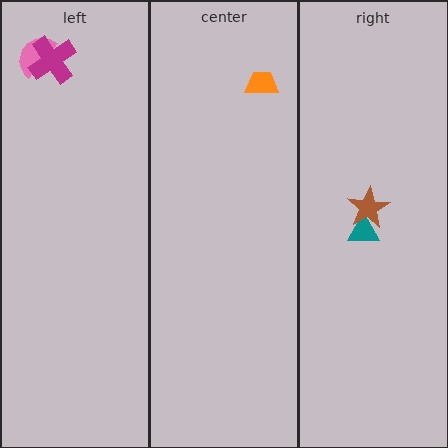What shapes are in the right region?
The teal triangle, the brown star.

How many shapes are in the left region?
2.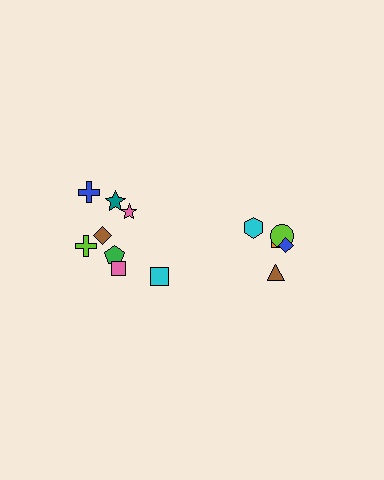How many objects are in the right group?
There are 5 objects.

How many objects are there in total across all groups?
There are 13 objects.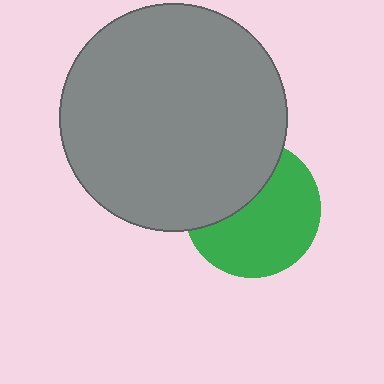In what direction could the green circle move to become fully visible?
The green circle could move toward the lower-right. That would shift it out from behind the gray circle entirely.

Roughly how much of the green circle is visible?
About half of it is visible (roughly 62%).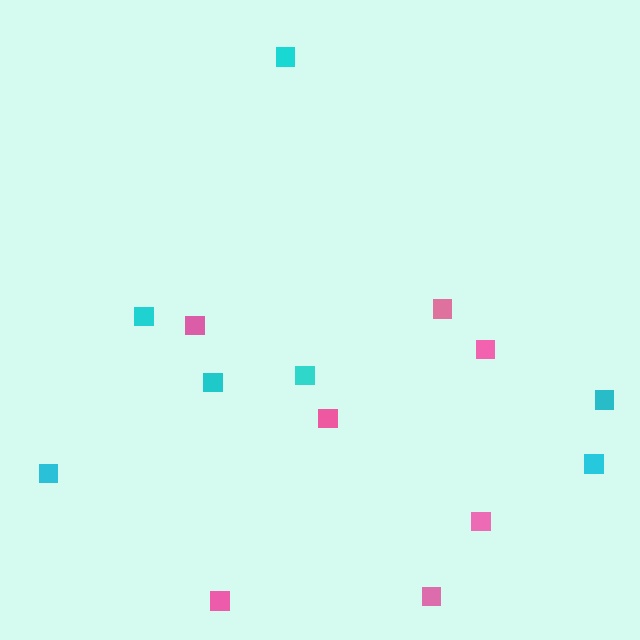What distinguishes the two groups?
There are 2 groups: one group of pink squares (7) and one group of cyan squares (7).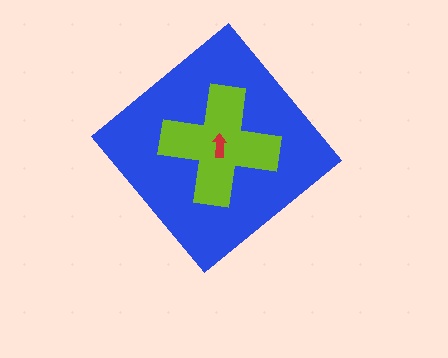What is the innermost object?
The red arrow.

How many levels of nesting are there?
3.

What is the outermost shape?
The blue diamond.